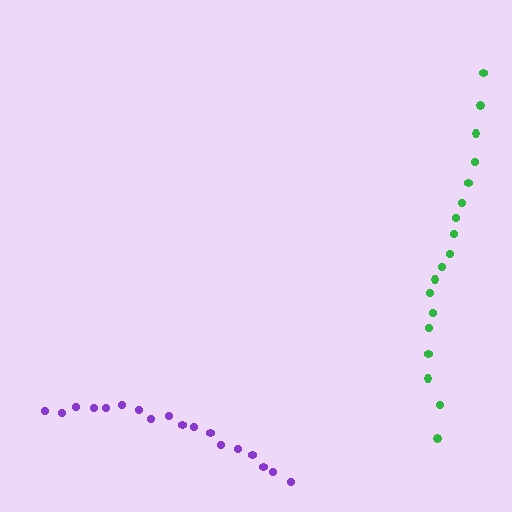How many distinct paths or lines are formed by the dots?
There are 2 distinct paths.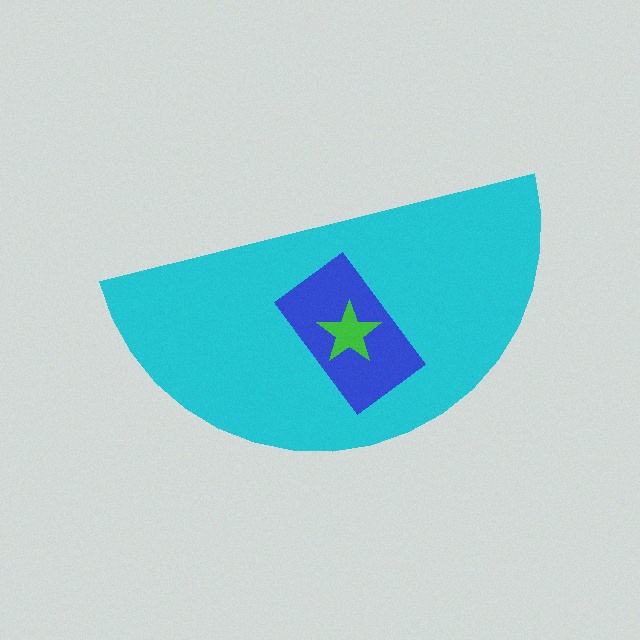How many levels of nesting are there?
3.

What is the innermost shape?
The green star.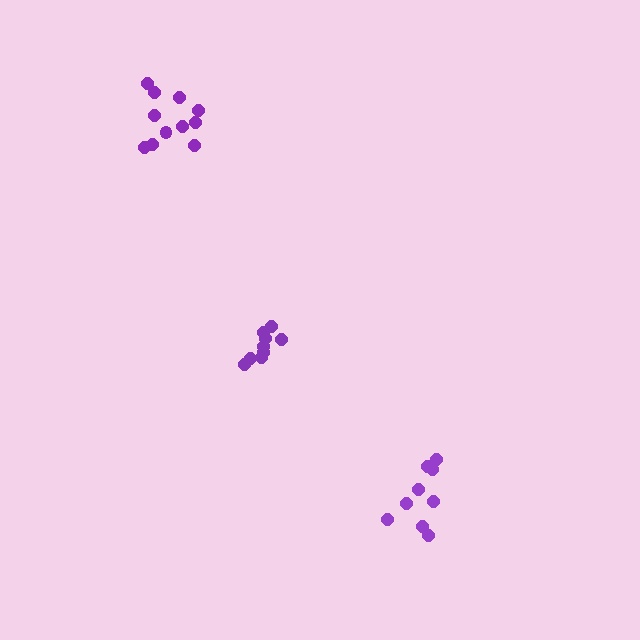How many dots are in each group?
Group 1: 9 dots, Group 2: 9 dots, Group 3: 11 dots (29 total).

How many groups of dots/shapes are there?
There are 3 groups.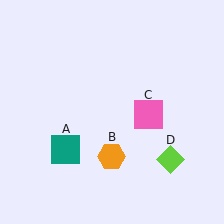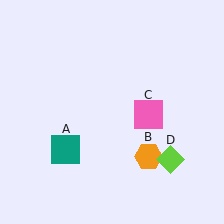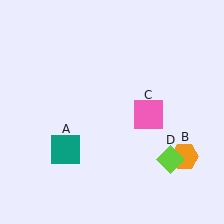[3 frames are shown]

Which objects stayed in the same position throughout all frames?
Teal square (object A) and pink square (object C) and lime diamond (object D) remained stationary.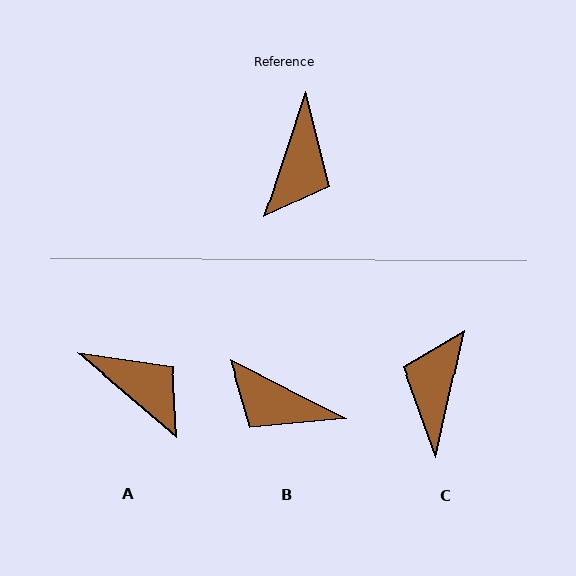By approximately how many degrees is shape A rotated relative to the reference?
Approximately 68 degrees counter-clockwise.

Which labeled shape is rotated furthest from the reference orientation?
C, about 174 degrees away.